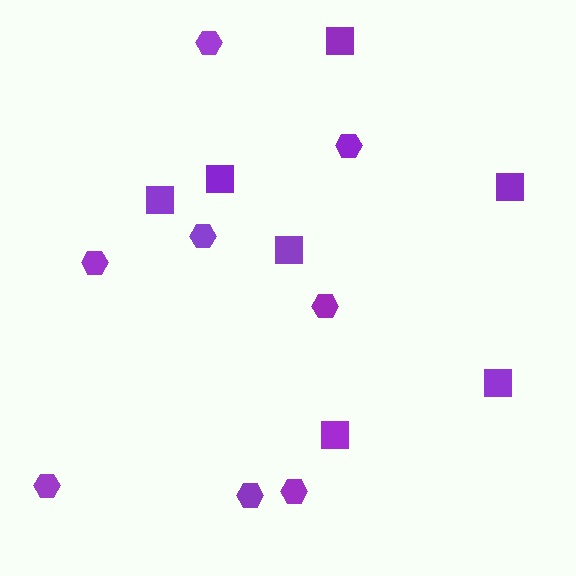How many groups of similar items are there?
There are 2 groups: one group of hexagons (8) and one group of squares (7).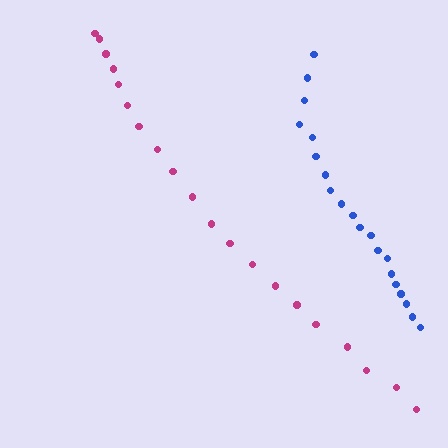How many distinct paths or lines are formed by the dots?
There are 2 distinct paths.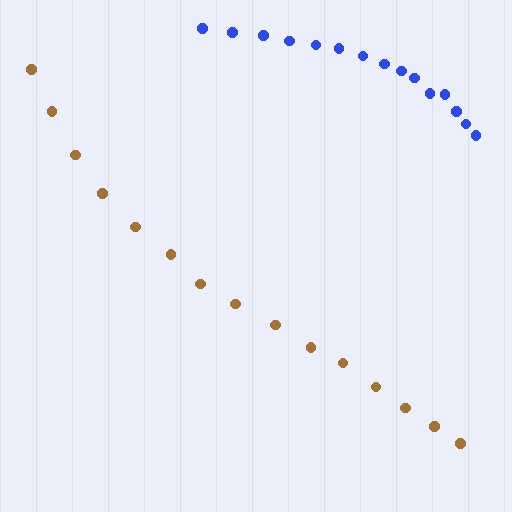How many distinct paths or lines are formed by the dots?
There are 2 distinct paths.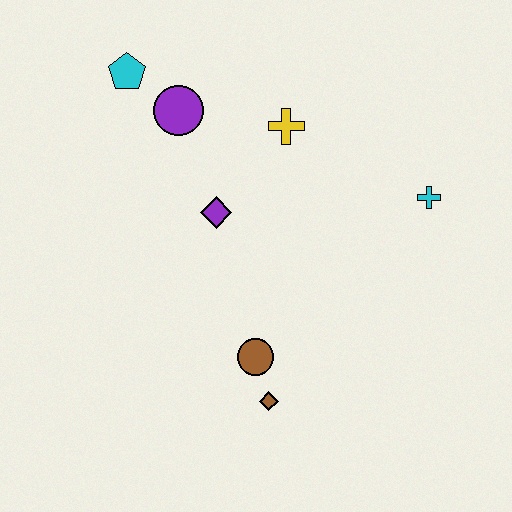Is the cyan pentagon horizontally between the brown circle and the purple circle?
No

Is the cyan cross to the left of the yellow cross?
No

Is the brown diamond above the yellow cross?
No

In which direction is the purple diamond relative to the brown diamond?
The purple diamond is above the brown diamond.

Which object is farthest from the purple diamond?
The cyan cross is farthest from the purple diamond.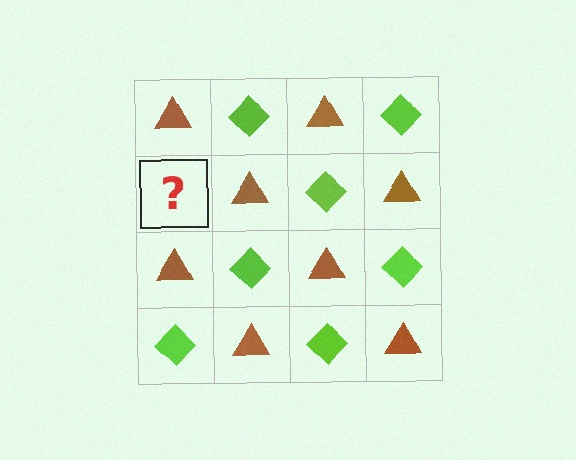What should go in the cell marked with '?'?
The missing cell should contain a lime diamond.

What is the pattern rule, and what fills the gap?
The rule is that it alternates brown triangle and lime diamond in a checkerboard pattern. The gap should be filled with a lime diamond.